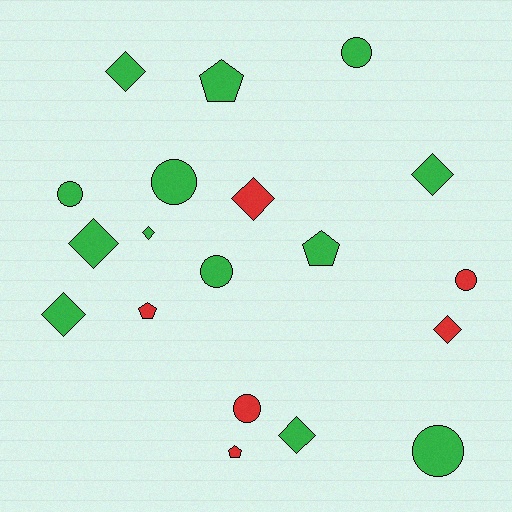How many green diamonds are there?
There are 6 green diamonds.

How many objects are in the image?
There are 19 objects.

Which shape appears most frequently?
Diamond, with 8 objects.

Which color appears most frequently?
Green, with 13 objects.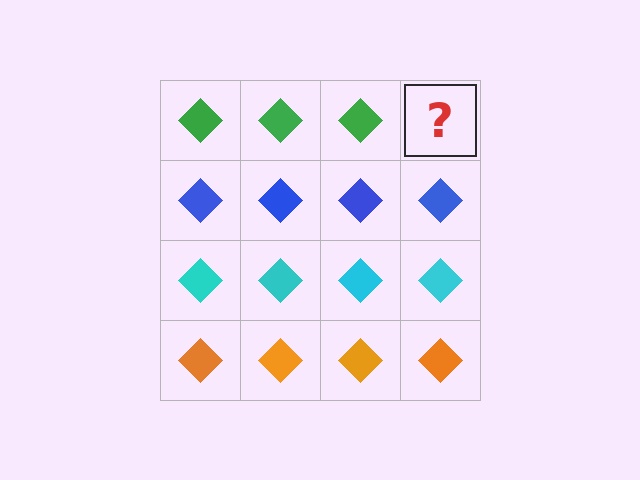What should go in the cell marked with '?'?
The missing cell should contain a green diamond.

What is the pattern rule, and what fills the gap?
The rule is that each row has a consistent color. The gap should be filled with a green diamond.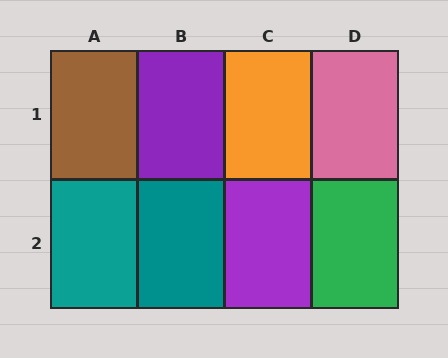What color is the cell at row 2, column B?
Teal.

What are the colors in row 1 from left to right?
Brown, purple, orange, pink.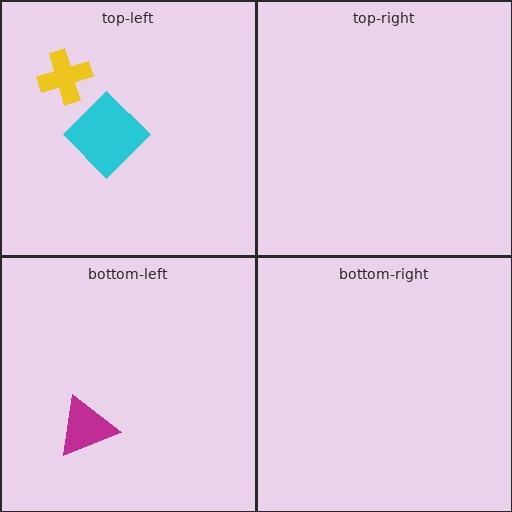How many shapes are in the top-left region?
2.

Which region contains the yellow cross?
The top-left region.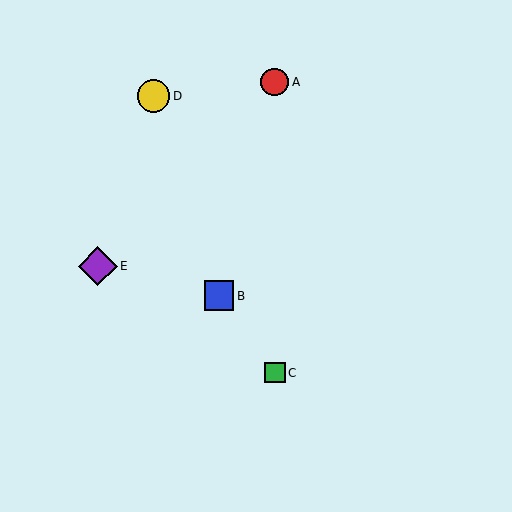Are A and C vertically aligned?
Yes, both are at x≈275.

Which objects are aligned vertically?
Objects A, C are aligned vertically.